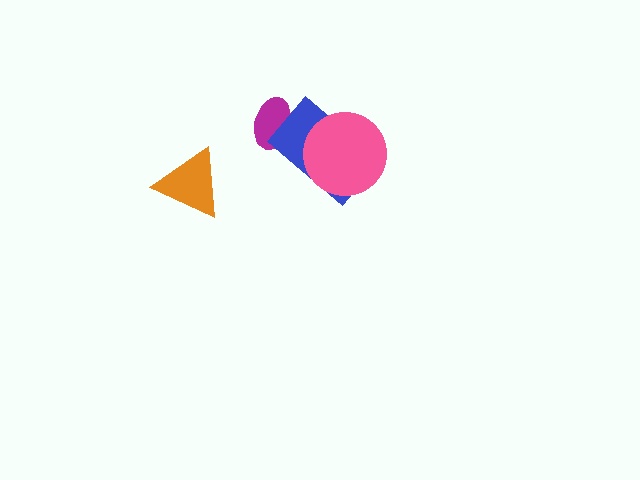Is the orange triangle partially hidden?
No, no other shape covers it.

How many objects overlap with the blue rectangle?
2 objects overlap with the blue rectangle.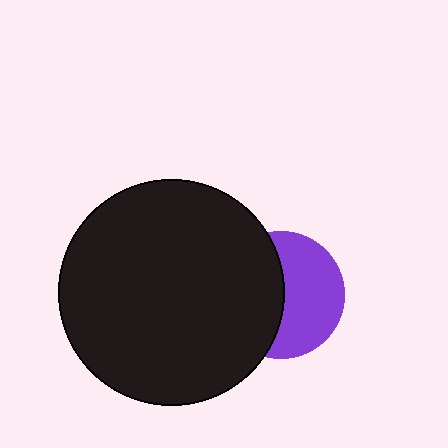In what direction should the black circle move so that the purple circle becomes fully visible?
The black circle should move left. That is the shortest direction to clear the overlap and leave the purple circle fully visible.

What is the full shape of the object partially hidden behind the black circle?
The partially hidden object is a purple circle.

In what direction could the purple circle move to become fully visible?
The purple circle could move right. That would shift it out from behind the black circle entirely.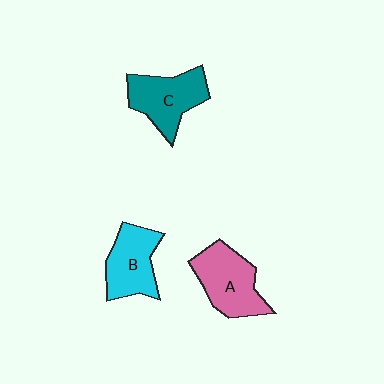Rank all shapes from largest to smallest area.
From largest to smallest: A (pink), C (teal), B (cyan).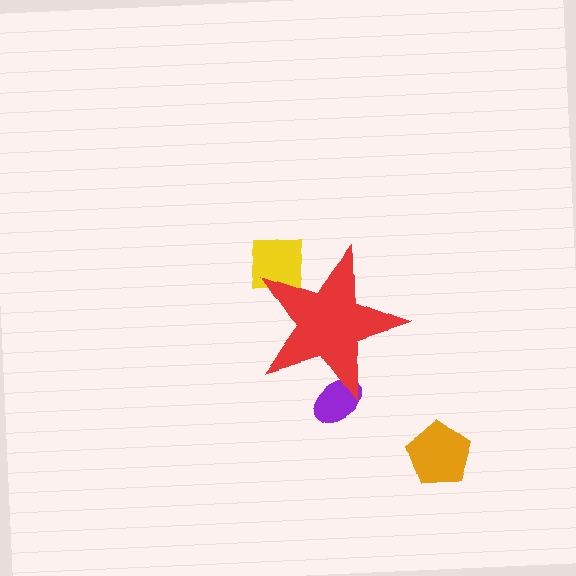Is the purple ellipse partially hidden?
Yes, the purple ellipse is partially hidden behind the red star.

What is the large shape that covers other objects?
A red star.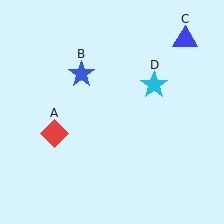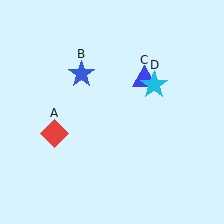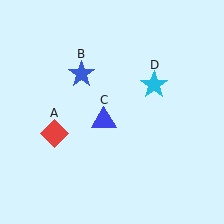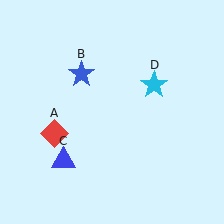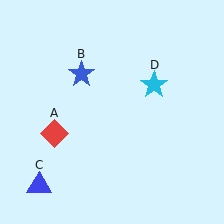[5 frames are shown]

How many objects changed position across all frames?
1 object changed position: blue triangle (object C).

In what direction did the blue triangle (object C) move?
The blue triangle (object C) moved down and to the left.